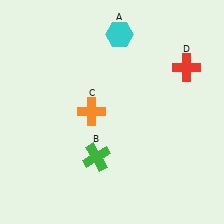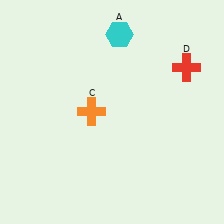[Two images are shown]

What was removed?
The green cross (B) was removed in Image 2.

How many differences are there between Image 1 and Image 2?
There is 1 difference between the two images.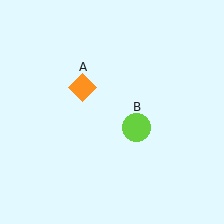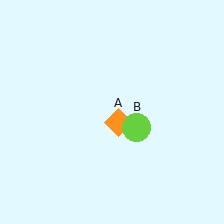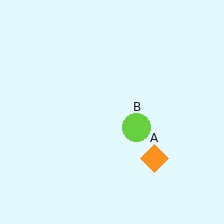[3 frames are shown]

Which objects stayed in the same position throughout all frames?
Lime circle (object B) remained stationary.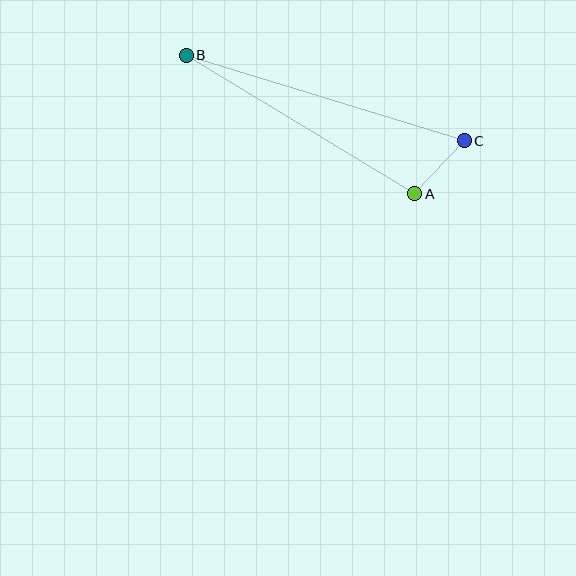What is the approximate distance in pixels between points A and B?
The distance between A and B is approximately 267 pixels.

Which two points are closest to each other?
Points A and C are closest to each other.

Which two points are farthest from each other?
Points B and C are farthest from each other.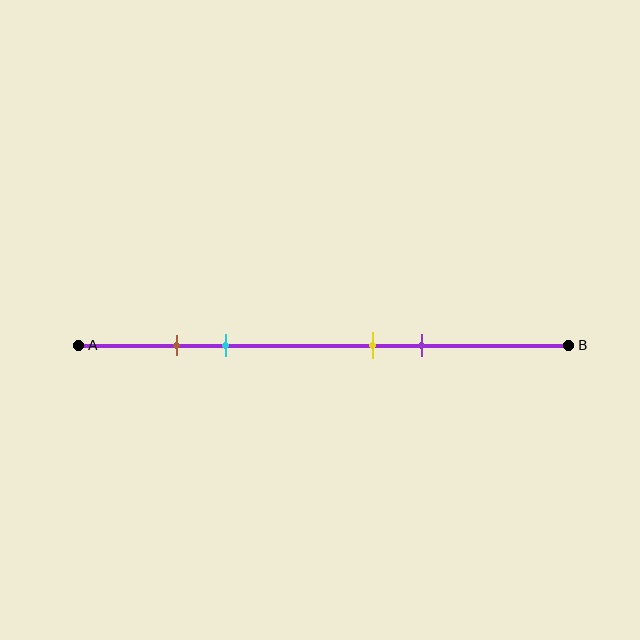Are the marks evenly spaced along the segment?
No, the marks are not evenly spaced.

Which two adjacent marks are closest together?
The brown and cyan marks are the closest adjacent pair.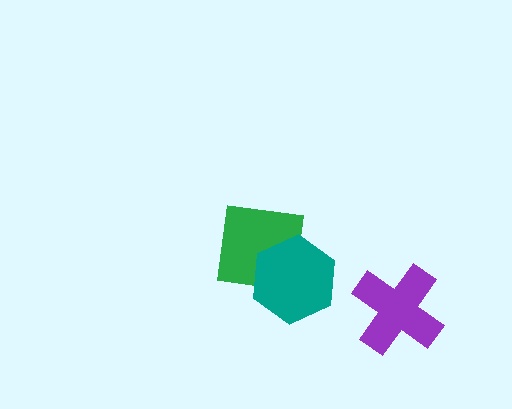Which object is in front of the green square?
The teal hexagon is in front of the green square.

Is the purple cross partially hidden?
No, no other shape covers it.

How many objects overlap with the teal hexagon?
1 object overlaps with the teal hexagon.